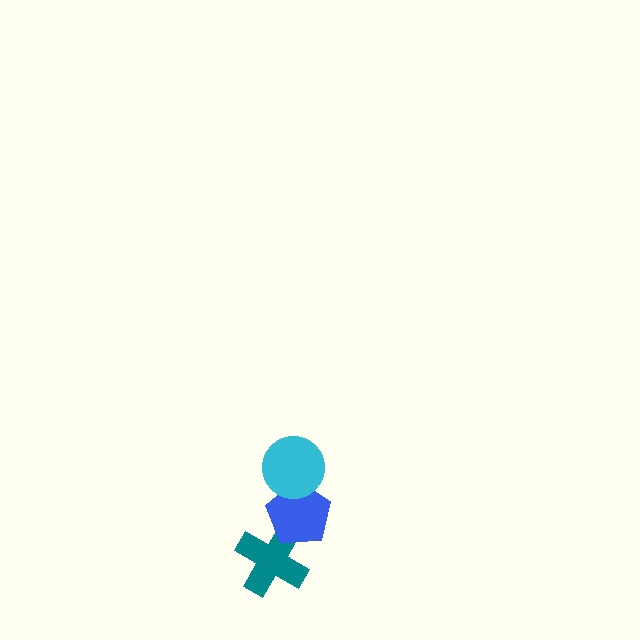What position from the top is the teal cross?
The teal cross is 3rd from the top.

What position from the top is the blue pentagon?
The blue pentagon is 2nd from the top.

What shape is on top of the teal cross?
The blue pentagon is on top of the teal cross.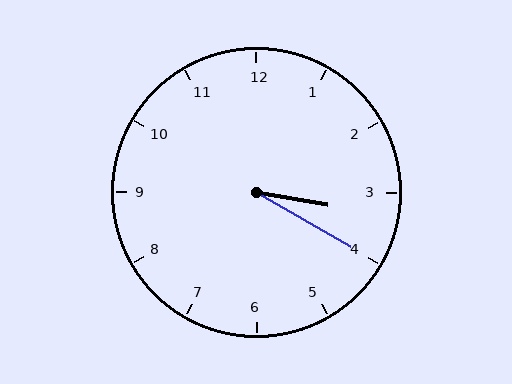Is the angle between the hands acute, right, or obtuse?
It is acute.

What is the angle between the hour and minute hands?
Approximately 20 degrees.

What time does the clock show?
3:20.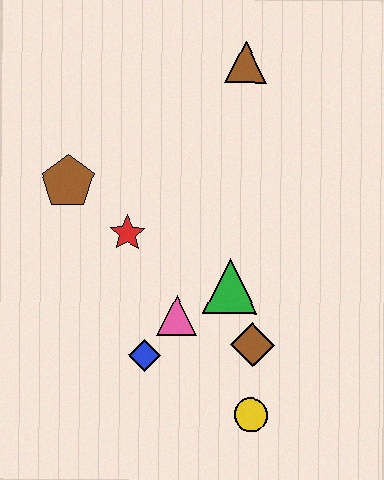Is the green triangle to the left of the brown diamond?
Yes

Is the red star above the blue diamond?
Yes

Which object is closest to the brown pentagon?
The red star is closest to the brown pentagon.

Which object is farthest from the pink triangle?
The brown triangle is farthest from the pink triangle.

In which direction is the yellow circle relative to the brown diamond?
The yellow circle is below the brown diamond.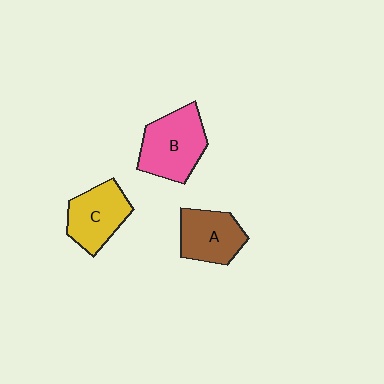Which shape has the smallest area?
Shape A (brown).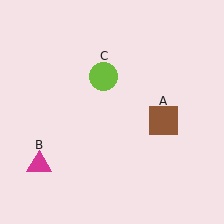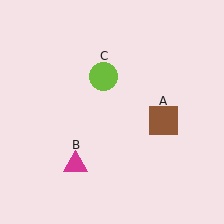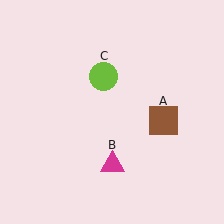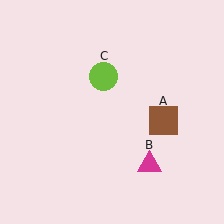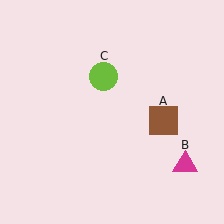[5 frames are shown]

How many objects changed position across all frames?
1 object changed position: magenta triangle (object B).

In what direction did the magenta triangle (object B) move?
The magenta triangle (object B) moved right.